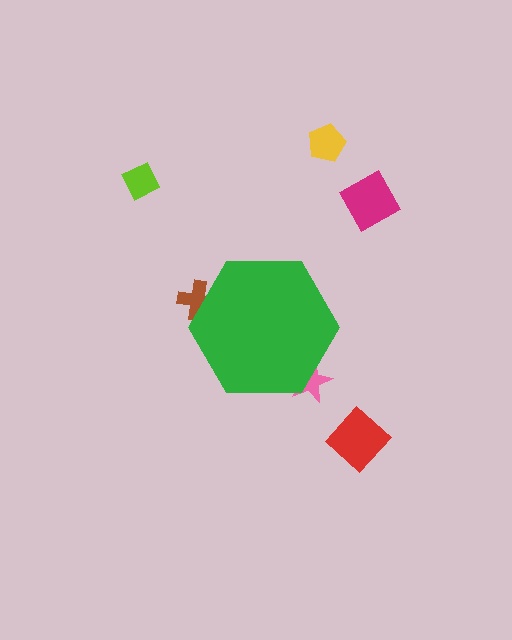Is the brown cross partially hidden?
Yes, the brown cross is partially hidden behind the green hexagon.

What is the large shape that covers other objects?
A green hexagon.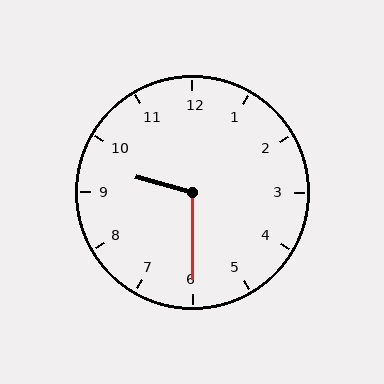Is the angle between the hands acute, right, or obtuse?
It is obtuse.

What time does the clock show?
9:30.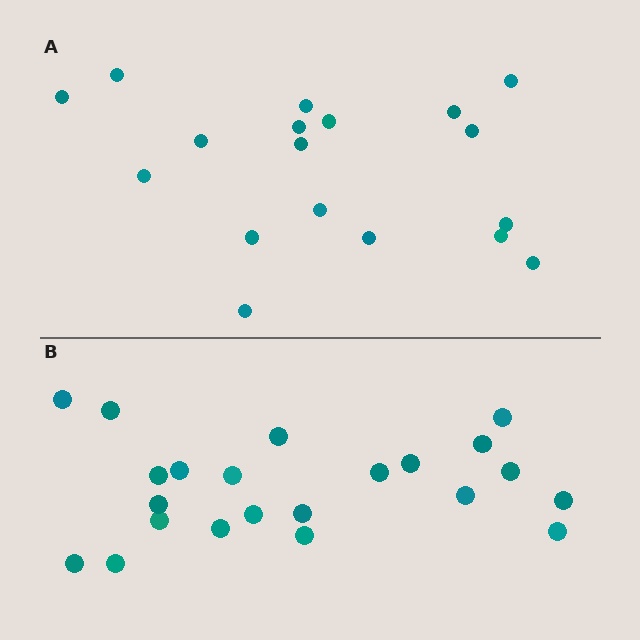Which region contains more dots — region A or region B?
Region B (the bottom region) has more dots.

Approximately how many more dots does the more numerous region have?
Region B has about 4 more dots than region A.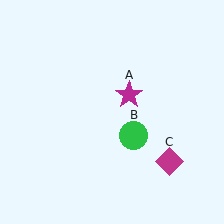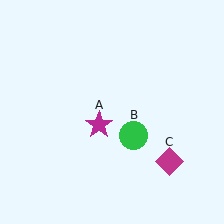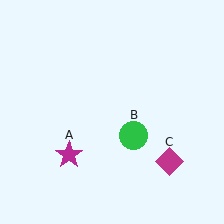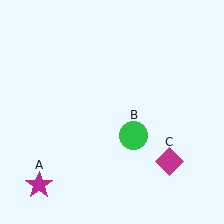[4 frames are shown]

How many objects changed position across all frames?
1 object changed position: magenta star (object A).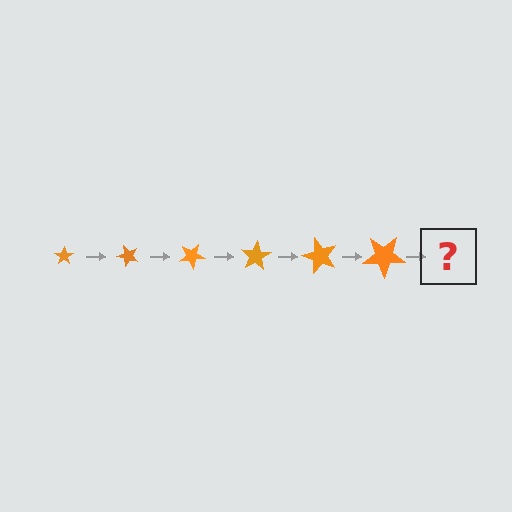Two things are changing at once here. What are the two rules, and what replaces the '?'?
The two rules are that the star grows larger each step and it rotates 50 degrees each step. The '?' should be a star, larger than the previous one and rotated 300 degrees from the start.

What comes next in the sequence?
The next element should be a star, larger than the previous one and rotated 300 degrees from the start.